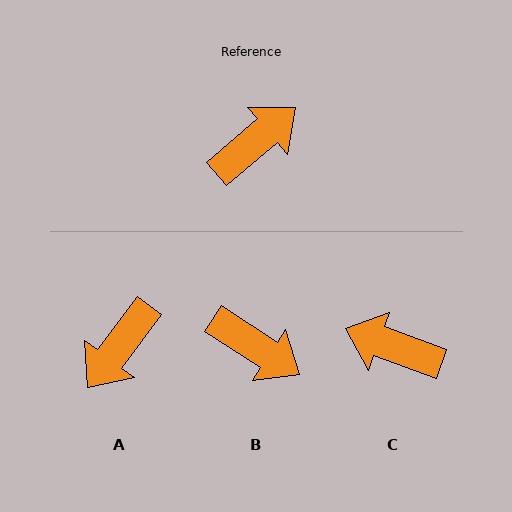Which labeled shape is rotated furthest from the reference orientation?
A, about 167 degrees away.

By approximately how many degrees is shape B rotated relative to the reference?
Approximately 73 degrees clockwise.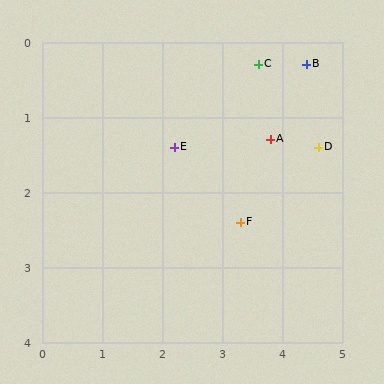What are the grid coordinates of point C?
Point C is at approximately (3.6, 0.3).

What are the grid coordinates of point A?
Point A is at approximately (3.8, 1.3).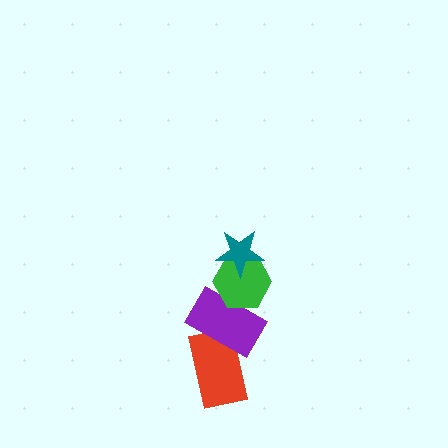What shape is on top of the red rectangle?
The purple rectangle is on top of the red rectangle.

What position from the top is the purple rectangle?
The purple rectangle is 3rd from the top.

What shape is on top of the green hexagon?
The teal star is on top of the green hexagon.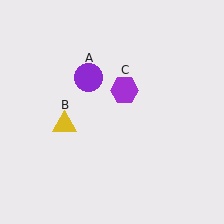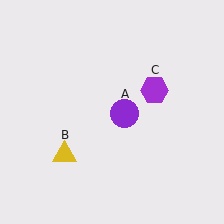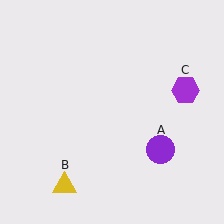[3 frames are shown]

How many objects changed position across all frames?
3 objects changed position: purple circle (object A), yellow triangle (object B), purple hexagon (object C).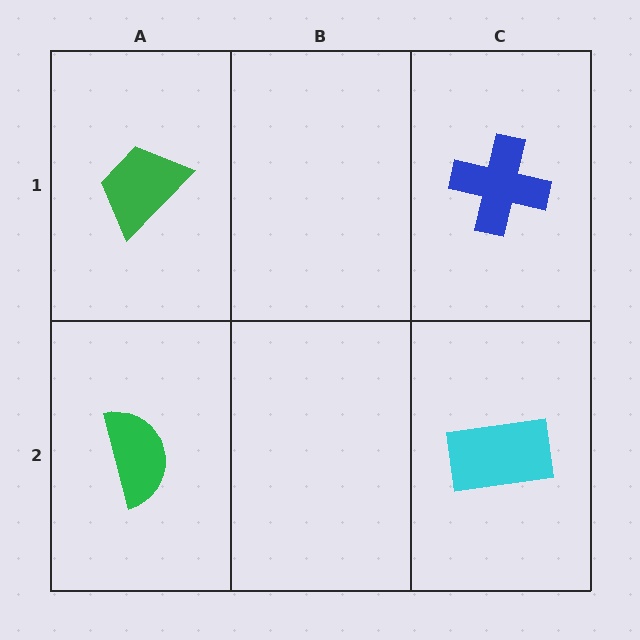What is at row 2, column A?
A green semicircle.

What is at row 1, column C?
A blue cross.